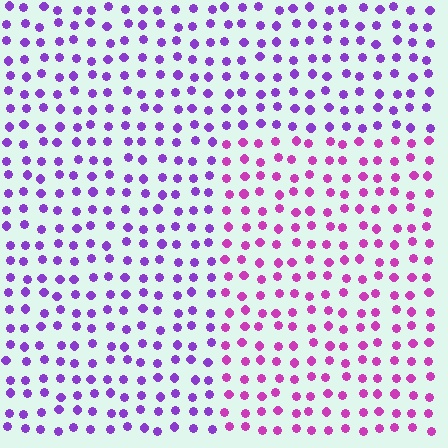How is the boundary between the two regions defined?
The boundary is defined purely by a slight shift in hue (about 35 degrees). Spacing, size, and orientation are identical on both sides.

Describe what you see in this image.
The image is filled with small purple elements in a uniform arrangement. A rectangle-shaped region is visible where the elements are tinted to a slightly different hue, forming a subtle color boundary.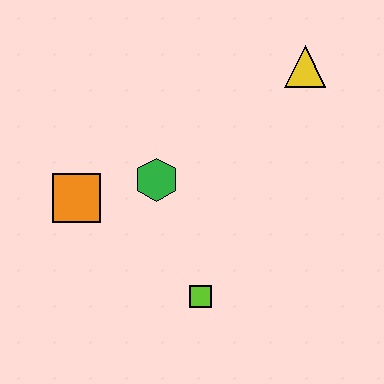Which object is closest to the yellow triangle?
The green hexagon is closest to the yellow triangle.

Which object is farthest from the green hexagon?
The yellow triangle is farthest from the green hexagon.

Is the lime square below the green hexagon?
Yes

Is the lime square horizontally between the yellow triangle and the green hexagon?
Yes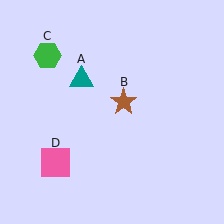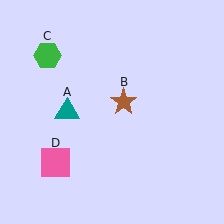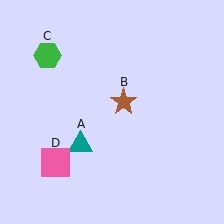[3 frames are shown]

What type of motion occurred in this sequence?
The teal triangle (object A) rotated counterclockwise around the center of the scene.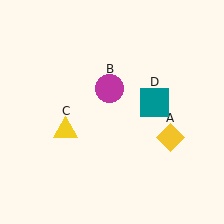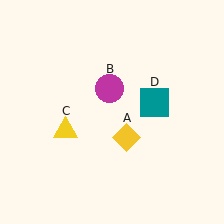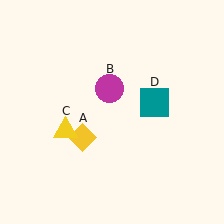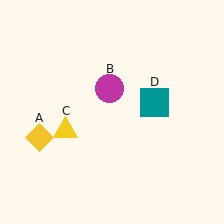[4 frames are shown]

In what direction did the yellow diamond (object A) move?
The yellow diamond (object A) moved left.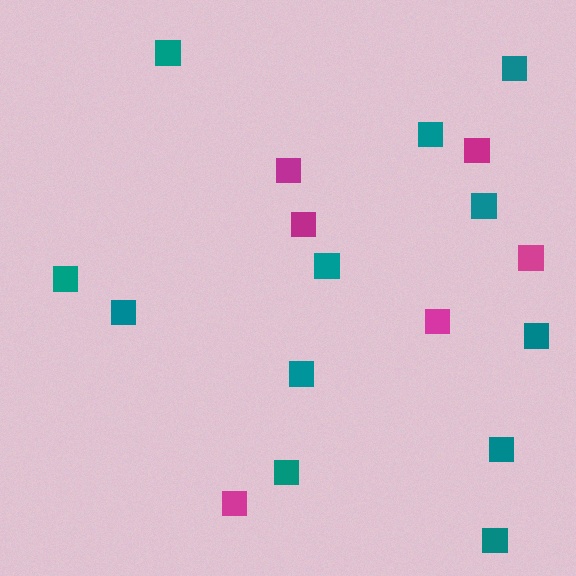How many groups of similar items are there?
There are 2 groups: one group of magenta squares (6) and one group of teal squares (12).